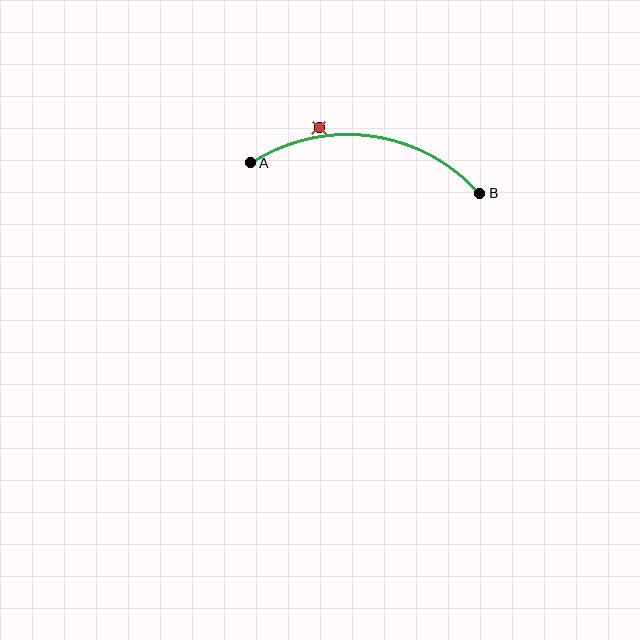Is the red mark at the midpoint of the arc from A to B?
No — the red mark does not lie on the arc at all. It sits slightly outside the curve.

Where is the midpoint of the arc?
The arc midpoint is the point on the curve farthest from the straight line joining A and B. It sits above that line.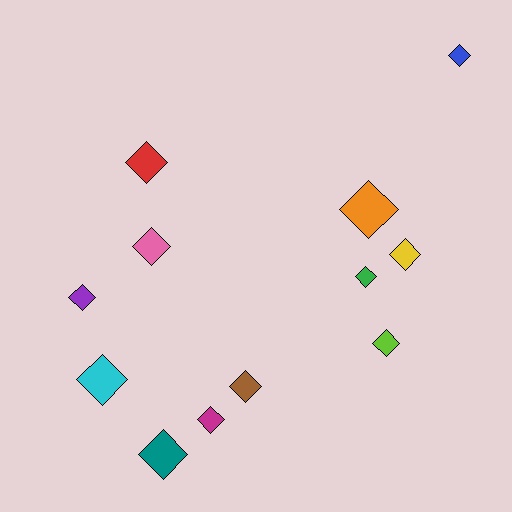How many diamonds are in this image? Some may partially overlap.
There are 12 diamonds.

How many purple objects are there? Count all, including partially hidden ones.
There is 1 purple object.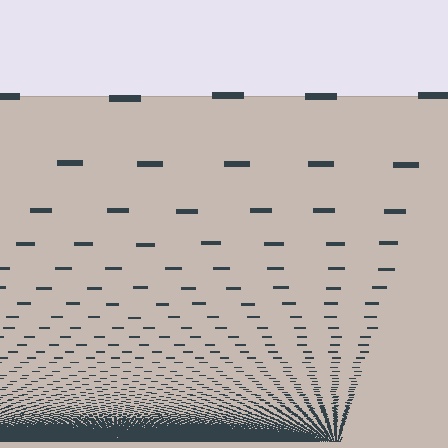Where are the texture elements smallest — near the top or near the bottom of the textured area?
Near the bottom.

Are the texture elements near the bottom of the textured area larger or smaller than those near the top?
Smaller. The gradient is inverted — elements near the bottom are smaller and denser.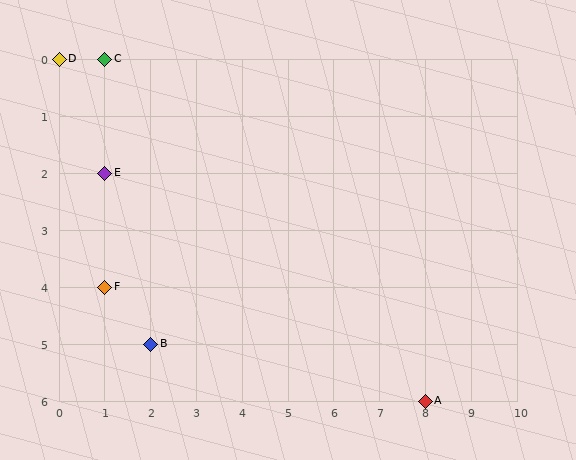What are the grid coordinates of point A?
Point A is at grid coordinates (8, 6).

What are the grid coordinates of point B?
Point B is at grid coordinates (2, 5).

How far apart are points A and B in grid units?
Points A and B are 6 columns and 1 row apart (about 6.1 grid units diagonally).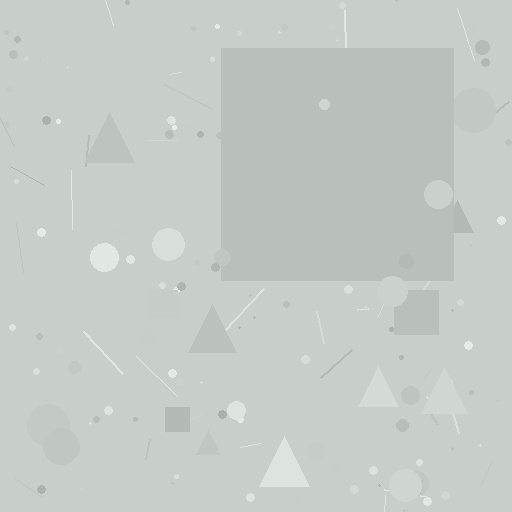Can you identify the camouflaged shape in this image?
The camouflaged shape is a square.